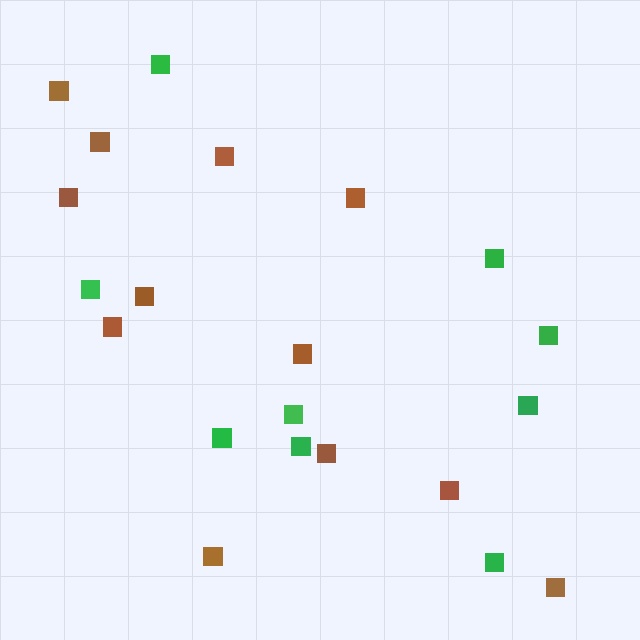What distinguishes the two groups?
There are 2 groups: one group of green squares (9) and one group of brown squares (12).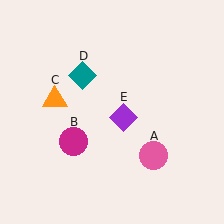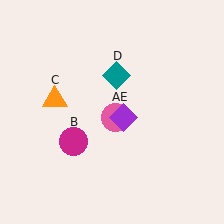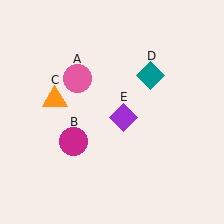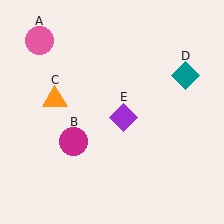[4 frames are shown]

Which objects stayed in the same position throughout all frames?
Magenta circle (object B) and orange triangle (object C) and purple diamond (object E) remained stationary.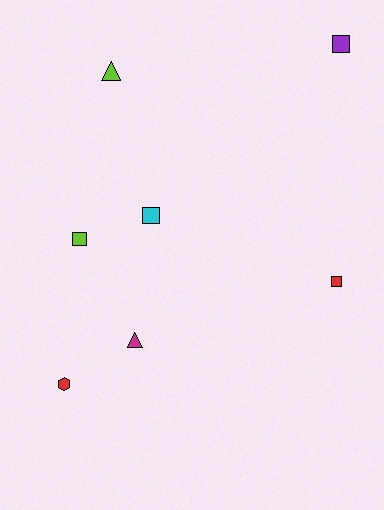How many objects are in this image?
There are 7 objects.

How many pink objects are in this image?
There are no pink objects.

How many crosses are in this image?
There are no crosses.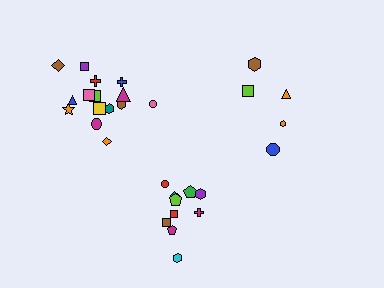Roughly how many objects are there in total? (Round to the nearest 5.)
Roughly 30 objects in total.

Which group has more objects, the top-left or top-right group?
The top-left group.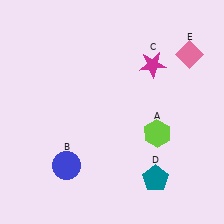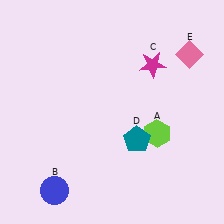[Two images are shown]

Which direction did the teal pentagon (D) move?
The teal pentagon (D) moved up.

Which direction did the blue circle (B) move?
The blue circle (B) moved down.